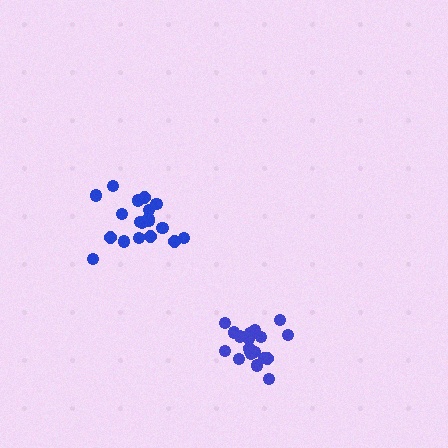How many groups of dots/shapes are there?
There are 2 groups.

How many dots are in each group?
Group 1: 19 dots, Group 2: 19 dots (38 total).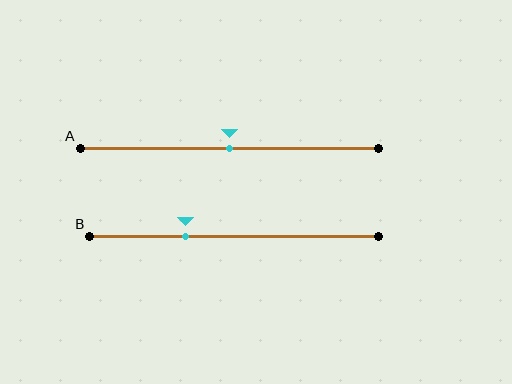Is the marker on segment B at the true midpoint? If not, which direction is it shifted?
No, the marker on segment B is shifted to the left by about 17% of the segment length.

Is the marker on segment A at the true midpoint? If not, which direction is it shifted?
Yes, the marker on segment A is at the true midpoint.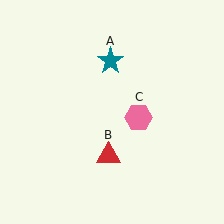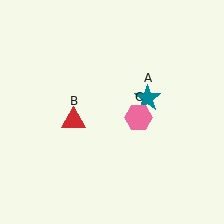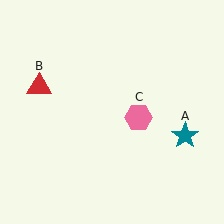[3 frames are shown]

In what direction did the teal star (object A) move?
The teal star (object A) moved down and to the right.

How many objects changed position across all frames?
2 objects changed position: teal star (object A), red triangle (object B).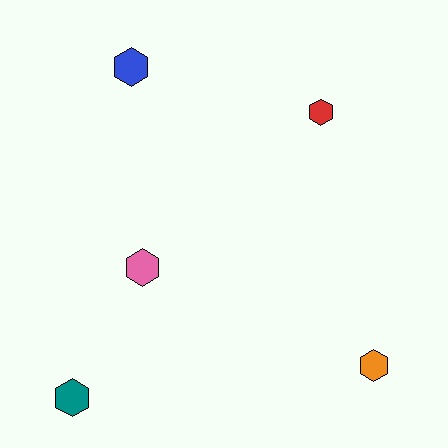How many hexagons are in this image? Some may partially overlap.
There are 5 hexagons.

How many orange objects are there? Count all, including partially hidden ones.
There is 1 orange object.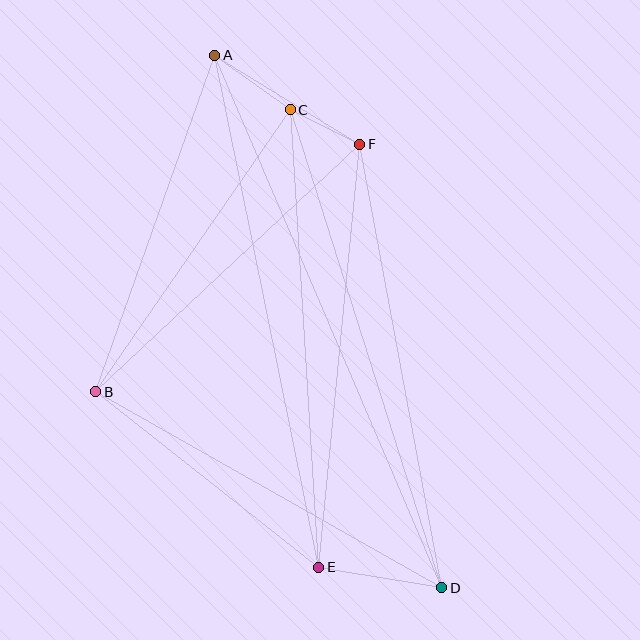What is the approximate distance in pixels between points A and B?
The distance between A and B is approximately 357 pixels.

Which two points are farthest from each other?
Points A and D are farthest from each other.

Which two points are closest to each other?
Points C and F are closest to each other.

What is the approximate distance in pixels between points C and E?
The distance between C and E is approximately 458 pixels.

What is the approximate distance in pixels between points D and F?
The distance between D and F is approximately 451 pixels.